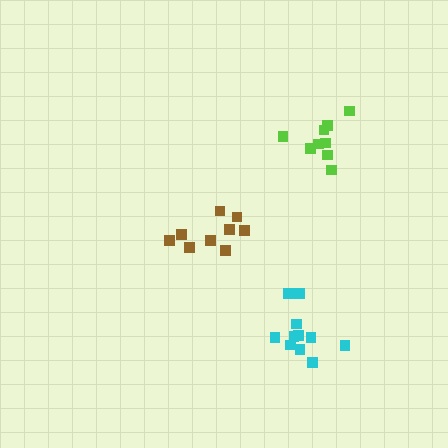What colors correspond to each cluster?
The clusters are colored: brown, lime, cyan.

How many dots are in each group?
Group 1: 10 dots, Group 2: 9 dots, Group 3: 11 dots (30 total).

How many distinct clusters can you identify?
There are 3 distinct clusters.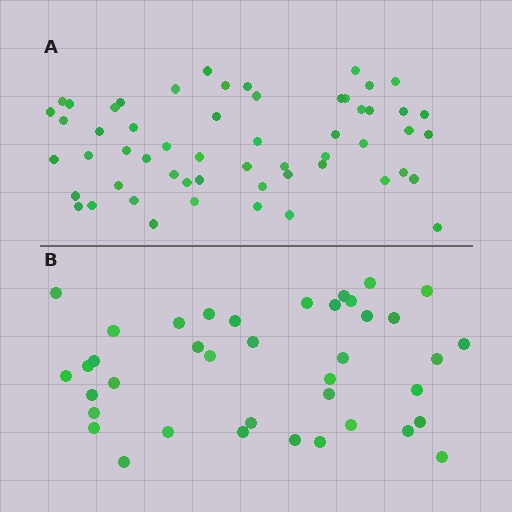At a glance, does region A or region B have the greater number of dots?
Region A (the top region) has more dots.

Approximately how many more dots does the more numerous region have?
Region A has approximately 15 more dots than region B.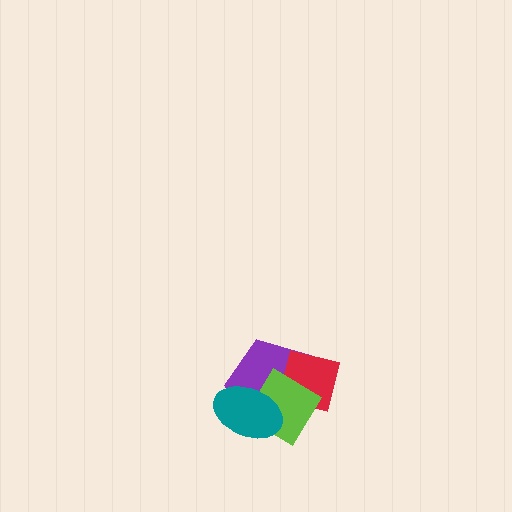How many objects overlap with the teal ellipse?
2 objects overlap with the teal ellipse.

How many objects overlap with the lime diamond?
3 objects overlap with the lime diamond.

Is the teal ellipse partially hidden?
No, no other shape covers it.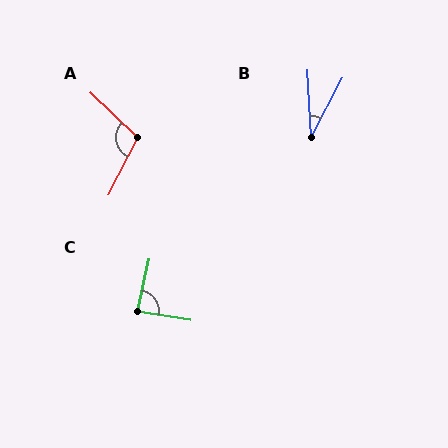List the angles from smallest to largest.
B (31°), C (87°), A (107°).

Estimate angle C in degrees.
Approximately 87 degrees.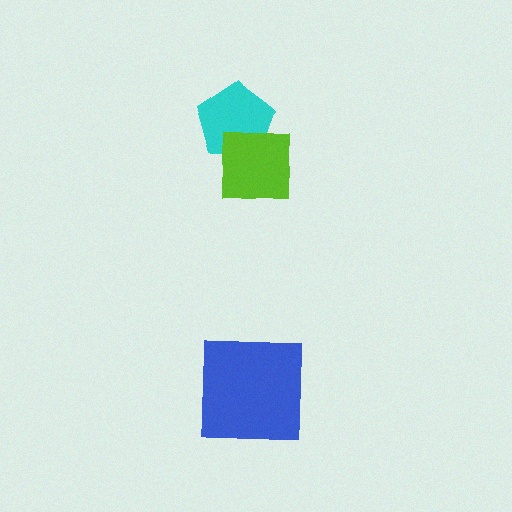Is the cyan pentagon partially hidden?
Yes, it is partially covered by another shape.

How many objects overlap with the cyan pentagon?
1 object overlaps with the cyan pentagon.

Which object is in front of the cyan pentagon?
The lime square is in front of the cyan pentagon.